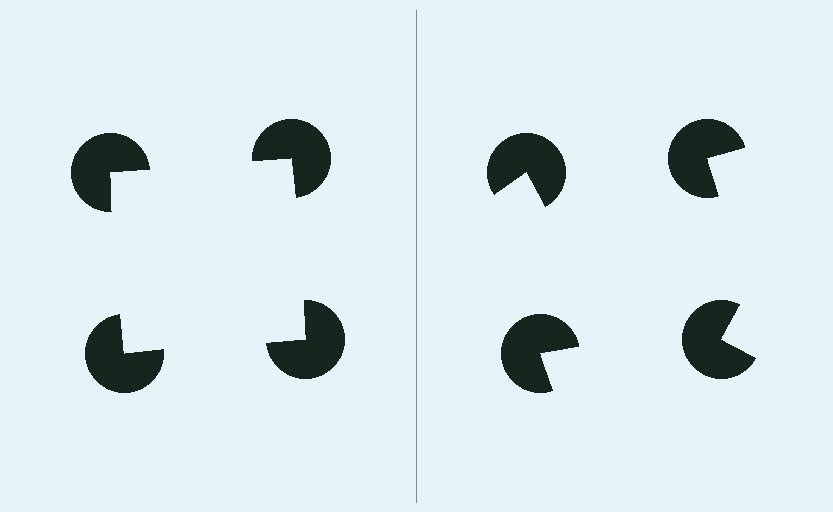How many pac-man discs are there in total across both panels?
8 — 4 on each side.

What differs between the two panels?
The pac-man discs are positioned identically on both sides; only the wedge orientations differ. On the left they align to a square; on the right they are misaligned.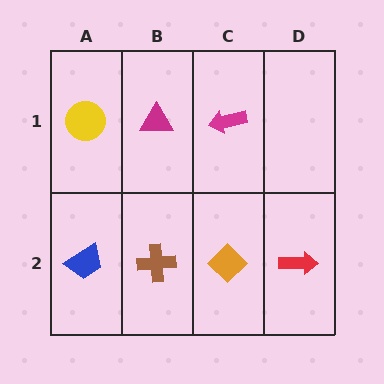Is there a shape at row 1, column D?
No, that cell is empty.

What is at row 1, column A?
A yellow circle.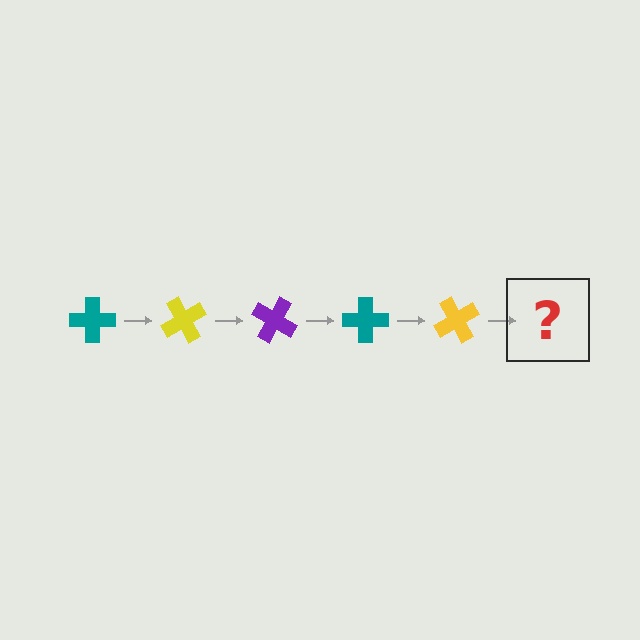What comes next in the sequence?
The next element should be a purple cross, rotated 300 degrees from the start.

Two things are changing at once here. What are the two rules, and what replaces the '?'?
The two rules are that it rotates 60 degrees each step and the color cycles through teal, yellow, and purple. The '?' should be a purple cross, rotated 300 degrees from the start.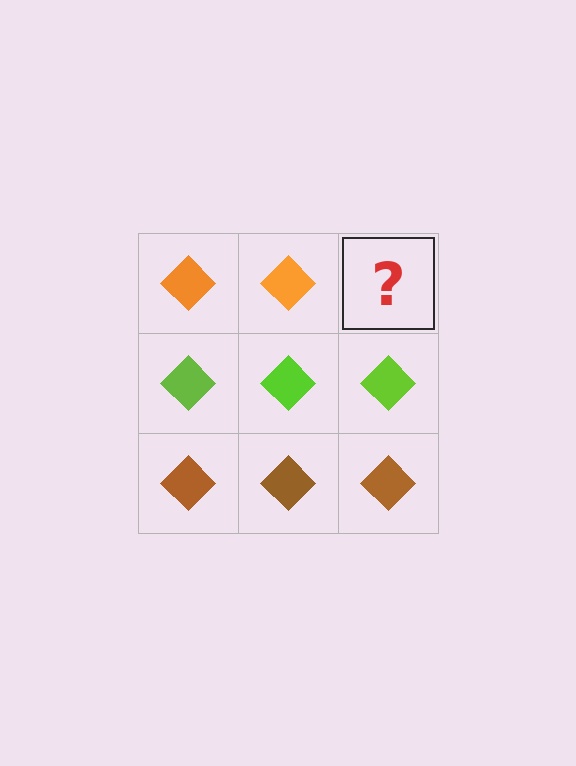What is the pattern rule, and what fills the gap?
The rule is that each row has a consistent color. The gap should be filled with an orange diamond.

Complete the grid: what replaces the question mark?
The question mark should be replaced with an orange diamond.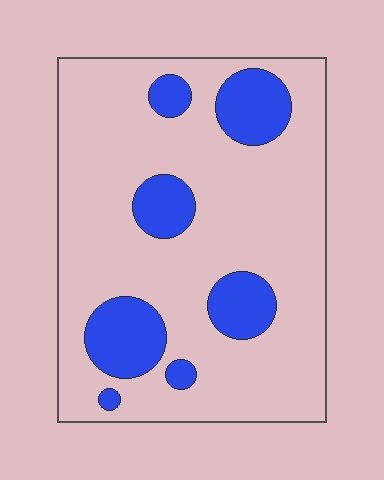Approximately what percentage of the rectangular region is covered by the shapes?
Approximately 20%.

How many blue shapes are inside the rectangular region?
7.